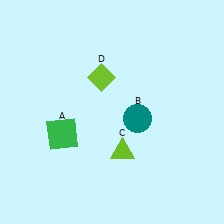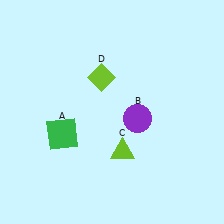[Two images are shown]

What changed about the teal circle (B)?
In Image 1, B is teal. In Image 2, it changed to purple.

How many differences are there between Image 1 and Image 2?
There is 1 difference between the two images.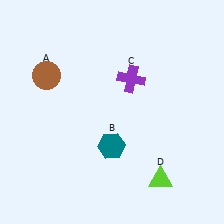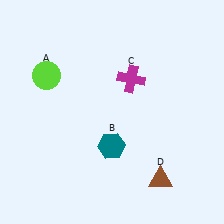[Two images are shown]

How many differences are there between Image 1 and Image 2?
There are 3 differences between the two images.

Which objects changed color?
A changed from brown to lime. C changed from purple to magenta. D changed from lime to brown.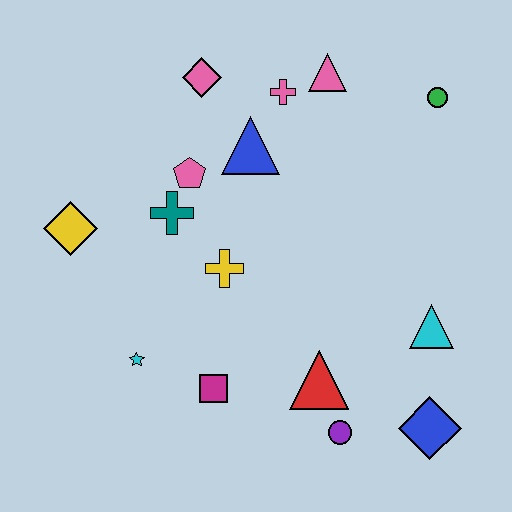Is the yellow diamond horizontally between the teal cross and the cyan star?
No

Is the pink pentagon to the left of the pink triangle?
Yes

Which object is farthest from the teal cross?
The blue diamond is farthest from the teal cross.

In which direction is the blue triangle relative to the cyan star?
The blue triangle is above the cyan star.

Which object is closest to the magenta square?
The cyan star is closest to the magenta square.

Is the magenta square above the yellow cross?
No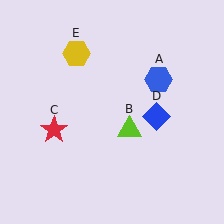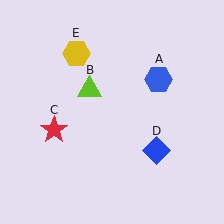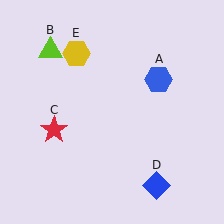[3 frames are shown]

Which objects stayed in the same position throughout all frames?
Blue hexagon (object A) and red star (object C) and yellow hexagon (object E) remained stationary.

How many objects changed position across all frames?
2 objects changed position: lime triangle (object B), blue diamond (object D).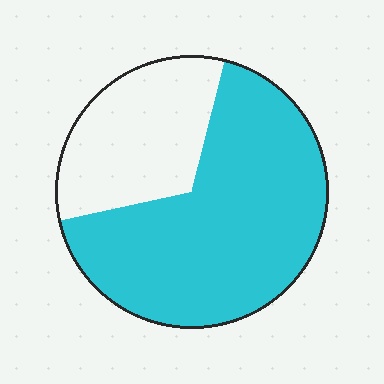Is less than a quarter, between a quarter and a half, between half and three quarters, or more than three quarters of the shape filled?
Between half and three quarters.